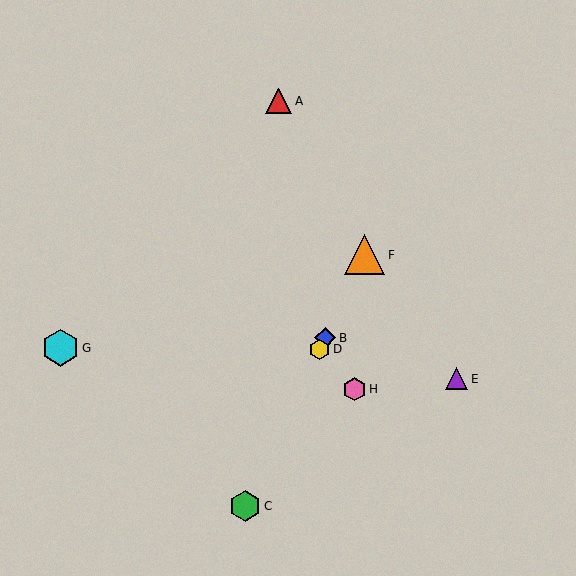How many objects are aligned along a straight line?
4 objects (B, C, D, F) are aligned along a straight line.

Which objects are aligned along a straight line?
Objects B, C, D, F are aligned along a straight line.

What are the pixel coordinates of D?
Object D is at (320, 349).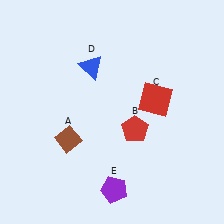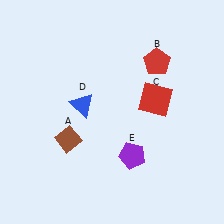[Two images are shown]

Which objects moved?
The objects that moved are: the red pentagon (B), the blue triangle (D), the purple pentagon (E).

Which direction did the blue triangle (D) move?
The blue triangle (D) moved down.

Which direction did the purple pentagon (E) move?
The purple pentagon (E) moved up.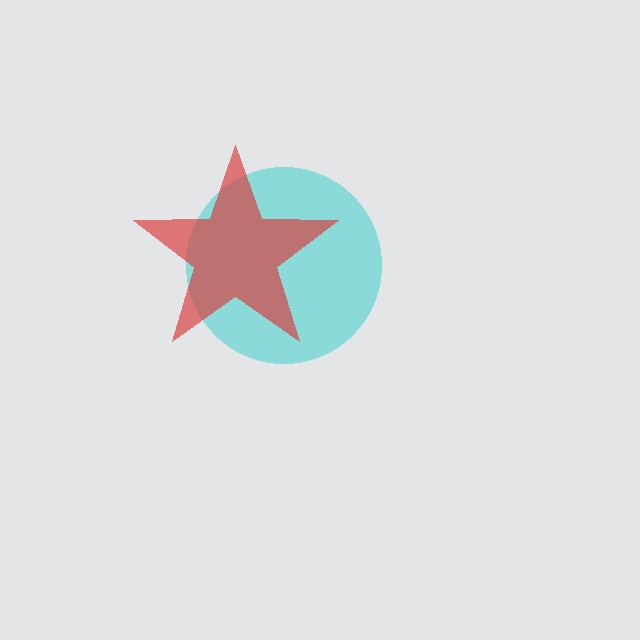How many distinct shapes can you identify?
There are 2 distinct shapes: a cyan circle, a red star.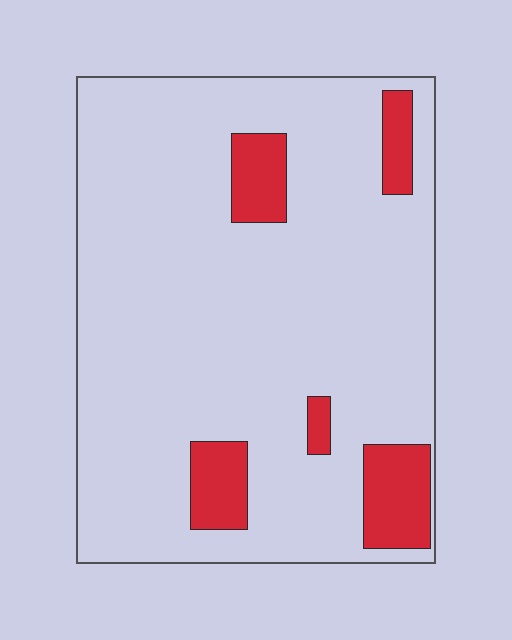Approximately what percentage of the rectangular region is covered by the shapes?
Approximately 15%.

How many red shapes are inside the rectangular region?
5.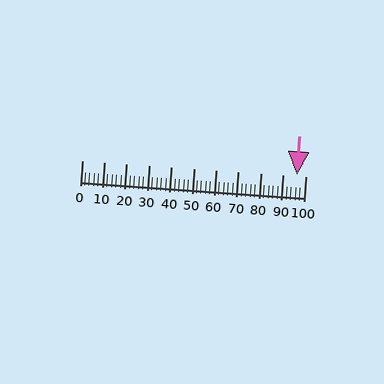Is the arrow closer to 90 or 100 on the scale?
The arrow is closer to 100.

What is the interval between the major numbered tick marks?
The major tick marks are spaced 10 units apart.